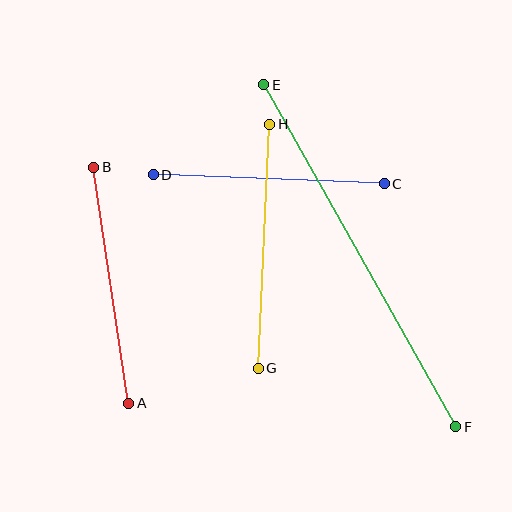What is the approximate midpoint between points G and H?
The midpoint is at approximately (264, 246) pixels.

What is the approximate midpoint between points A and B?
The midpoint is at approximately (111, 285) pixels.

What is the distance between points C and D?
The distance is approximately 231 pixels.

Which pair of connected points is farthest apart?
Points E and F are farthest apart.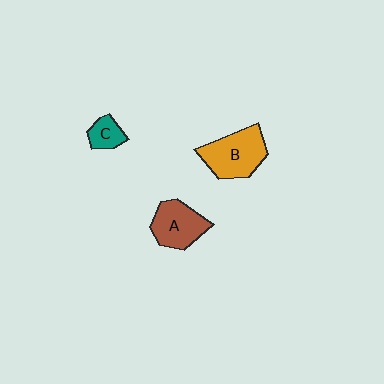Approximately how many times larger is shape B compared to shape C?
Approximately 2.5 times.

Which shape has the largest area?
Shape B (orange).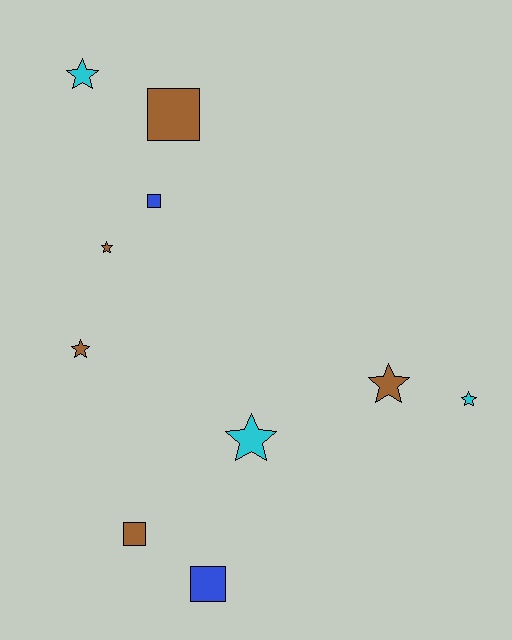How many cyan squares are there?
There are no cyan squares.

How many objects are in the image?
There are 10 objects.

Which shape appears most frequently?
Star, with 6 objects.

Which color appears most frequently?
Brown, with 5 objects.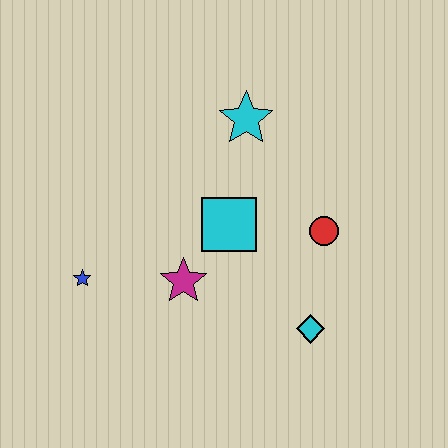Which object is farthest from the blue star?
The red circle is farthest from the blue star.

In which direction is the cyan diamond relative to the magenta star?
The cyan diamond is to the right of the magenta star.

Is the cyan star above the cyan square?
Yes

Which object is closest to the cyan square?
The magenta star is closest to the cyan square.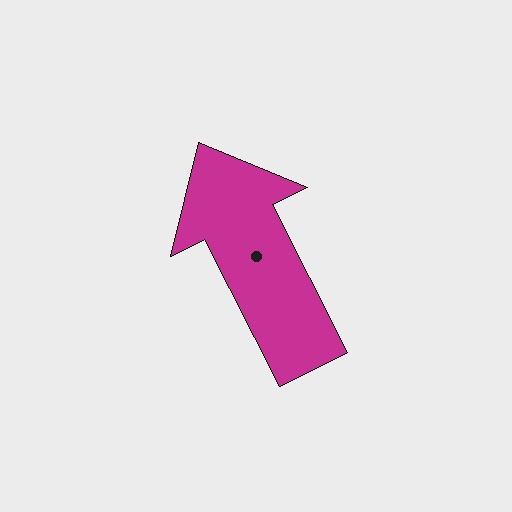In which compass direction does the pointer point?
Northwest.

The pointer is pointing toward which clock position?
Roughly 11 o'clock.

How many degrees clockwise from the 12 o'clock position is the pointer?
Approximately 333 degrees.